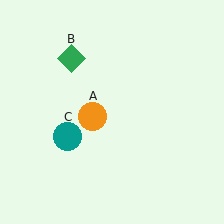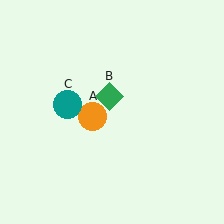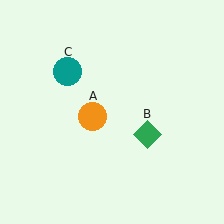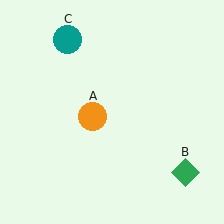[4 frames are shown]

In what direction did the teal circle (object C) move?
The teal circle (object C) moved up.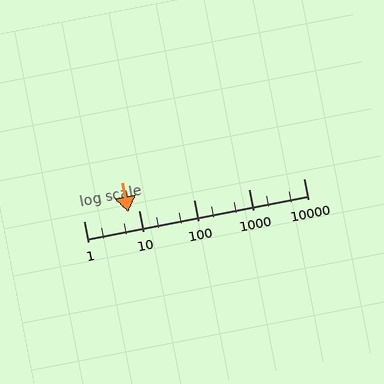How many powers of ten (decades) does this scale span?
The scale spans 4 decades, from 1 to 10000.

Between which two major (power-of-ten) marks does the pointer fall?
The pointer is between 1 and 10.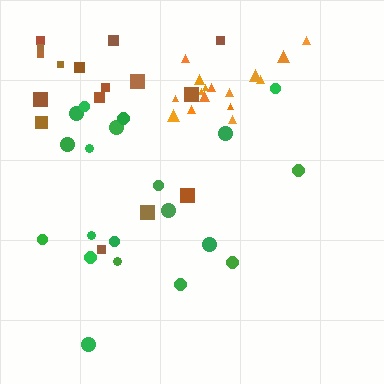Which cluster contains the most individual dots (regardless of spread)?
Green (20).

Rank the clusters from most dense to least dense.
orange, green, brown.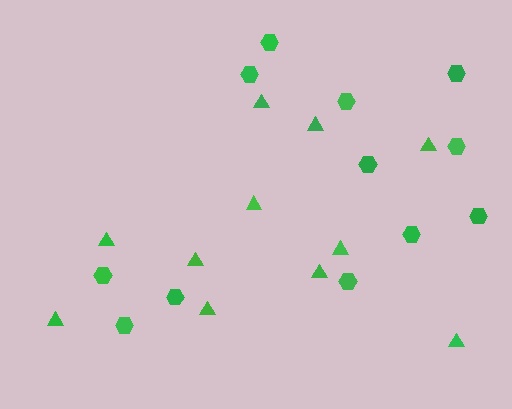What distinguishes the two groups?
There are 2 groups: one group of hexagons (12) and one group of triangles (11).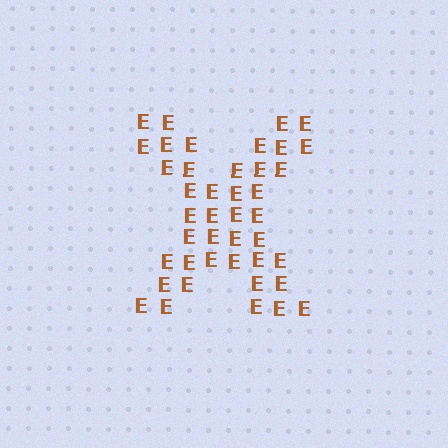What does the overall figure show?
The overall figure shows the letter X.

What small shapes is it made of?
It is made of small letter E's.